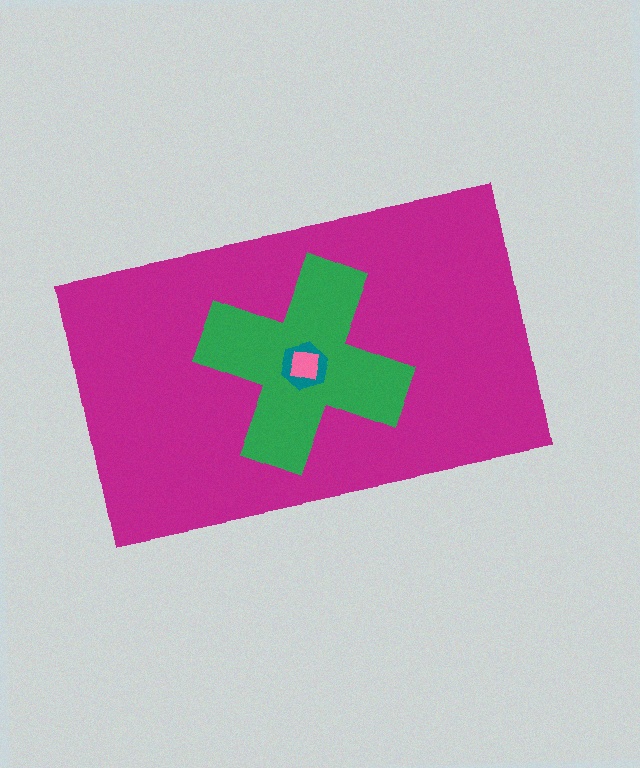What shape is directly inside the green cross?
The teal hexagon.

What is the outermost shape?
The magenta rectangle.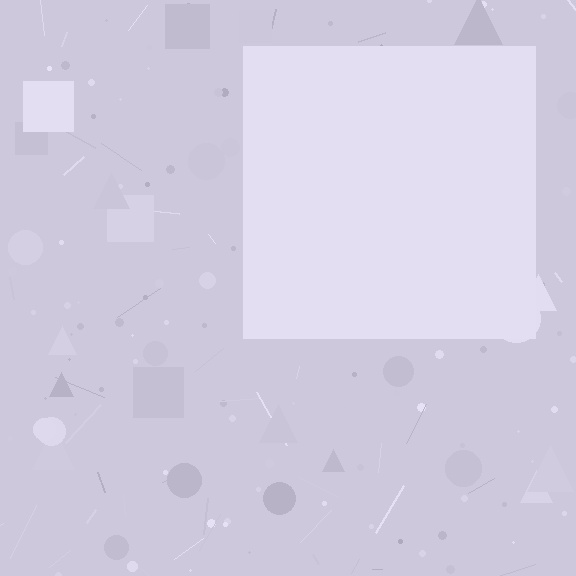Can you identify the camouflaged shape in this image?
The camouflaged shape is a square.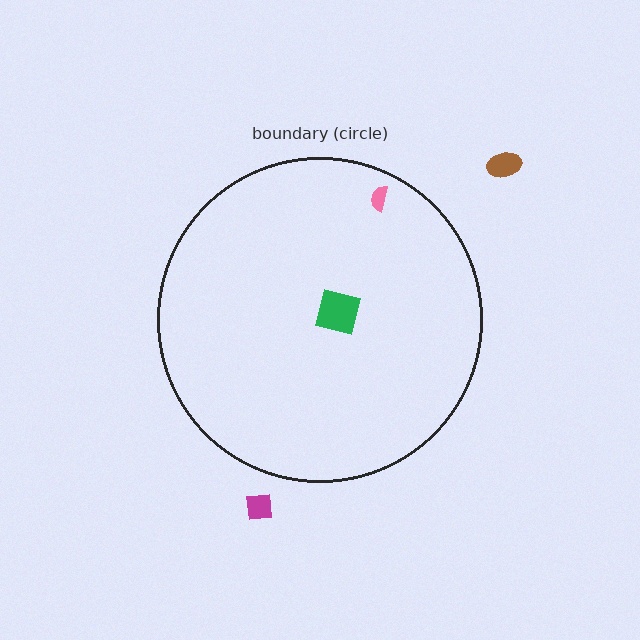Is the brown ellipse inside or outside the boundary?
Outside.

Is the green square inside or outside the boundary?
Inside.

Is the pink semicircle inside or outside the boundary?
Inside.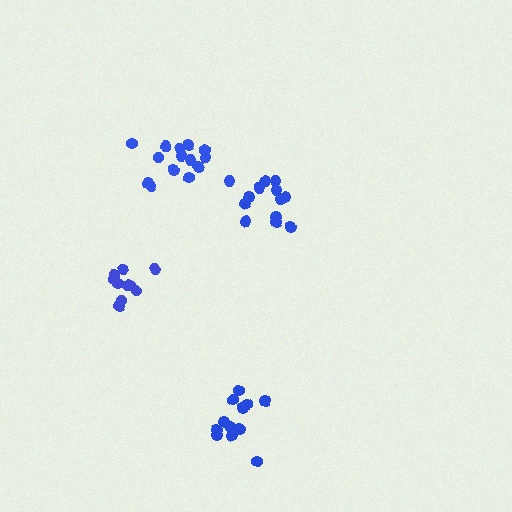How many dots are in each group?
Group 1: 12 dots, Group 2: 15 dots, Group 3: 12 dots, Group 4: 10 dots (49 total).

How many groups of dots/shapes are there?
There are 4 groups.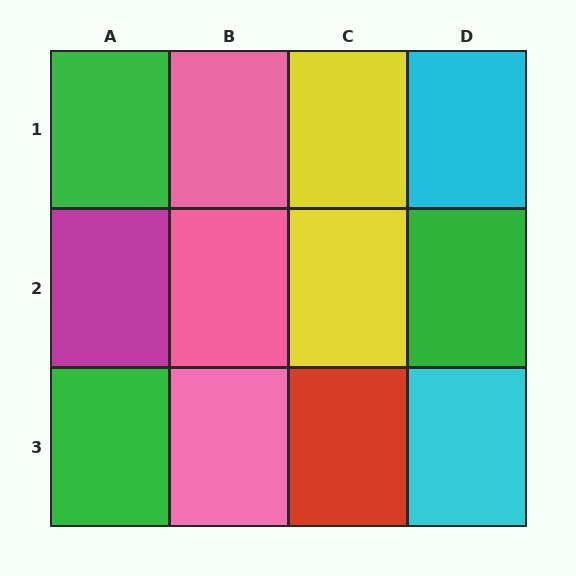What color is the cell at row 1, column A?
Green.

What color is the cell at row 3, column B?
Pink.